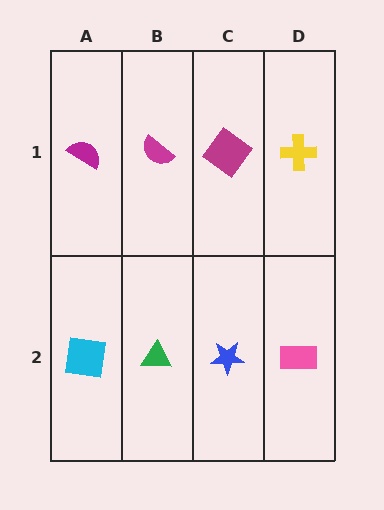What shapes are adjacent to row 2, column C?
A magenta diamond (row 1, column C), a green triangle (row 2, column B), a pink rectangle (row 2, column D).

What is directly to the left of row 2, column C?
A green triangle.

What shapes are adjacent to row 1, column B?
A green triangle (row 2, column B), a magenta semicircle (row 1, column A), a magenta diamond (row 1, column C).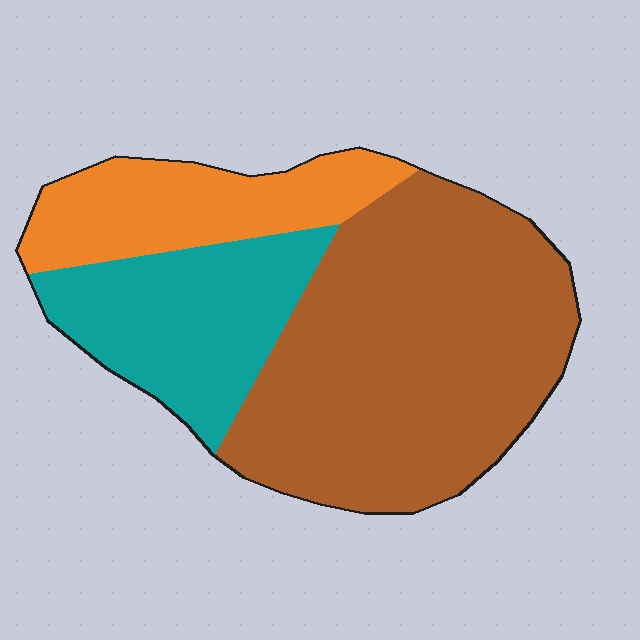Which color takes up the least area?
Orange, at roughly 20%.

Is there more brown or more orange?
Brown.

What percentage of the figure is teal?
Teal takes up about one quarter (1/4) of the figure.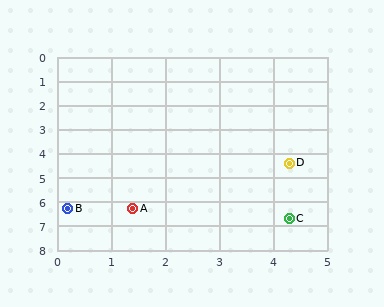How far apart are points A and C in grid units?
Points A and C are about 2.9 grid units apart.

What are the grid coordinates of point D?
Point D is at approximately (4.3, 4.4).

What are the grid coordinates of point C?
Point C is at approximately (4.3, 6.7).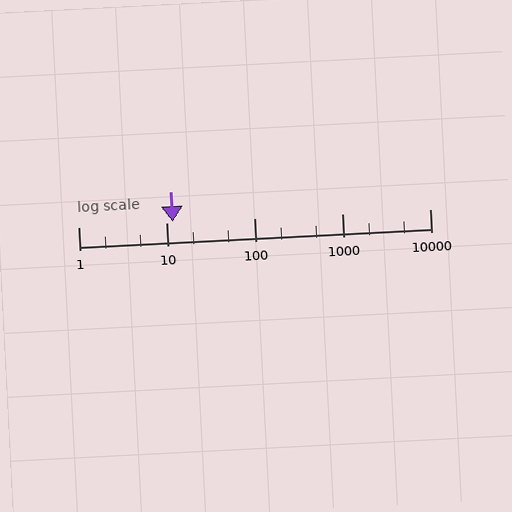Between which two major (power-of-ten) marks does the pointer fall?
The pointer is between 10 and 100.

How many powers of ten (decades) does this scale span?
The scale spans 4 decades, from 1 to 10000.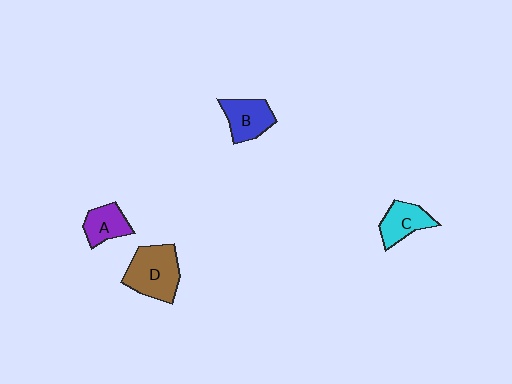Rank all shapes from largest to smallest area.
From largest to smallest: D (brown), B (blue), C (cyan), A (purple).